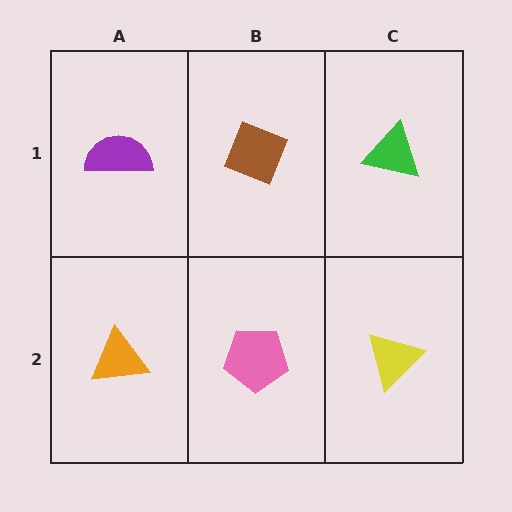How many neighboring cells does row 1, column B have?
3.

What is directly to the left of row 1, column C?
A brown diamond.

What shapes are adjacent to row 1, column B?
A pink pentagon (row 2, column B), a purple semicircle (row 1, column A), a green triangle (row 1, column C).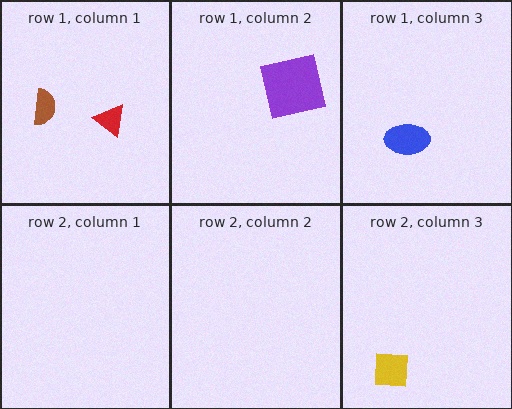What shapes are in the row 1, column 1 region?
The red triangle, the brown semicircle.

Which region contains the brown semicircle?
The row 1, column 1 region.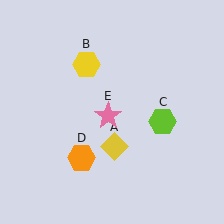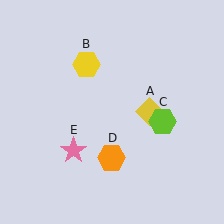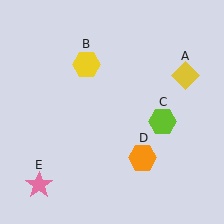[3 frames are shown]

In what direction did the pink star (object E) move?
The pink star (object E) moved down and to the left.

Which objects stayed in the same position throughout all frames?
Yellow hexagon (object B) and lime hexagon (object C) remained stationary.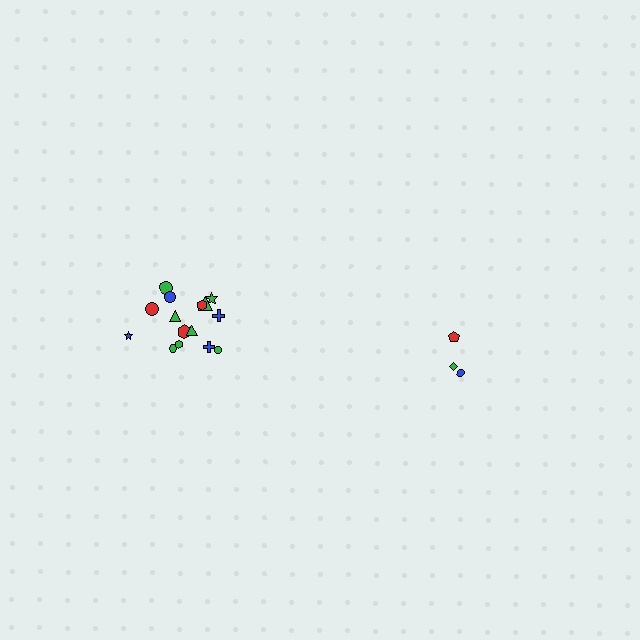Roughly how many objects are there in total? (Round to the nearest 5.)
Roughly 20 objects in total.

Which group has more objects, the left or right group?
The left group.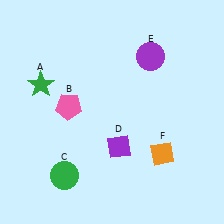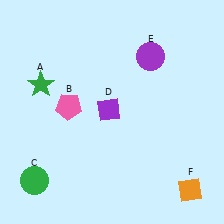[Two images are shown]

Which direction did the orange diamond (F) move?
The orange diamond (F) moved down.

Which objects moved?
The objects that moved are: the green circle (C), the purple diamond (D), the orange diamond (F).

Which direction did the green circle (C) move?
The green circle (C) moved left.